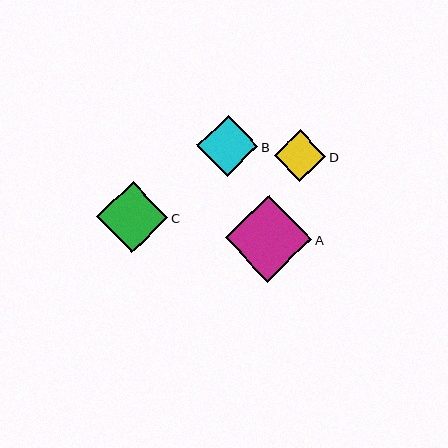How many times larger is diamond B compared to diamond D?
Diamond B is approximately 1.2 times the size of diamond D.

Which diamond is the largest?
Diamond A is the largest with a size of approximately 86 pixels.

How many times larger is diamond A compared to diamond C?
Diamond A is approximately 1.2 times the size of diamond C.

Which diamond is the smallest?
Diamond D is the smallest with a size of approximately 51 pixels.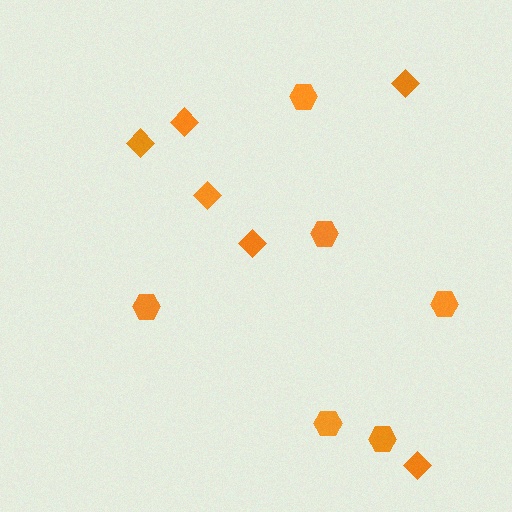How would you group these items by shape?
There are 2 groups: one group of diamonds (6) and one group of hexagons (6).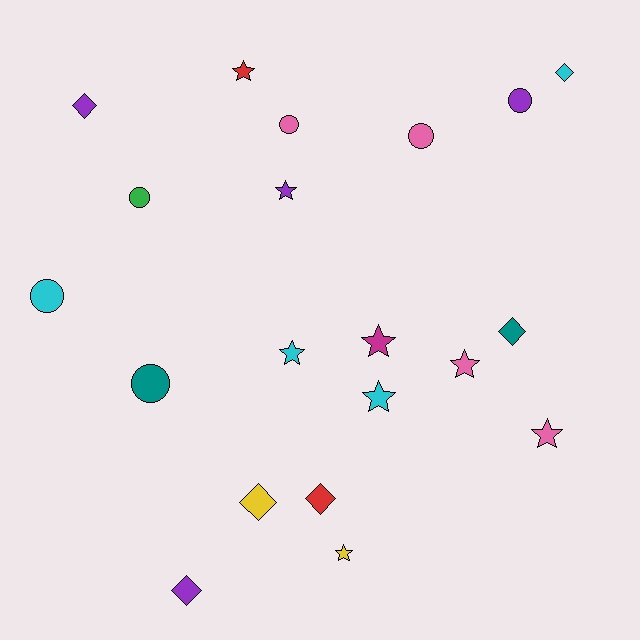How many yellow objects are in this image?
There are 2 yellow objects.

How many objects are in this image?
There are 20 objects.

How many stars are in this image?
There are 8 stars.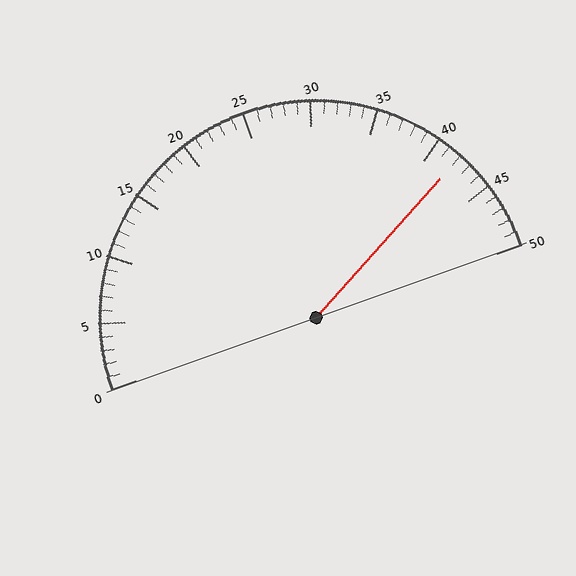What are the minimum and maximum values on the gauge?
The gauge ranges from 0 to 50.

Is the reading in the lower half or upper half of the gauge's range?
The reading is in the upper half of the range (0 to 50).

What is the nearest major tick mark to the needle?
The nearest major tick mark is 40.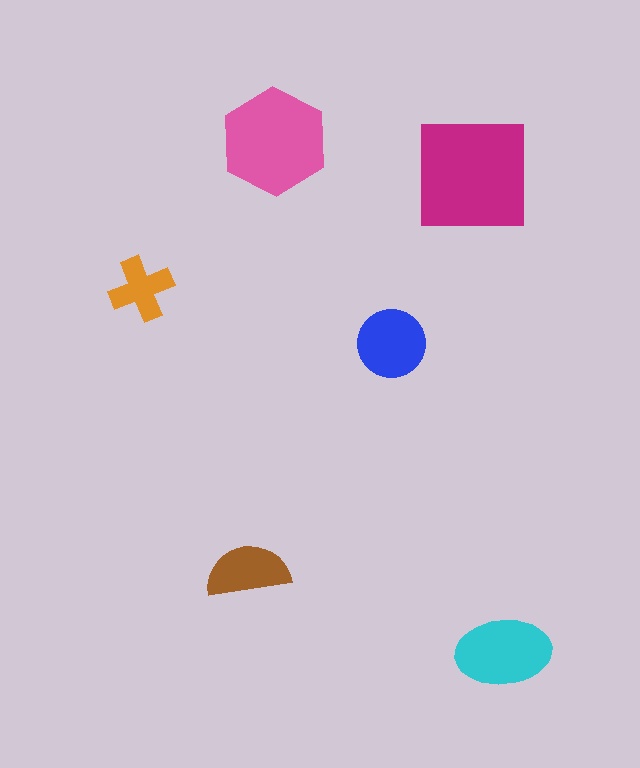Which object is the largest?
The magenta square.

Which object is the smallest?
The orange cross.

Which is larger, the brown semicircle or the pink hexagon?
The pink hexagon.